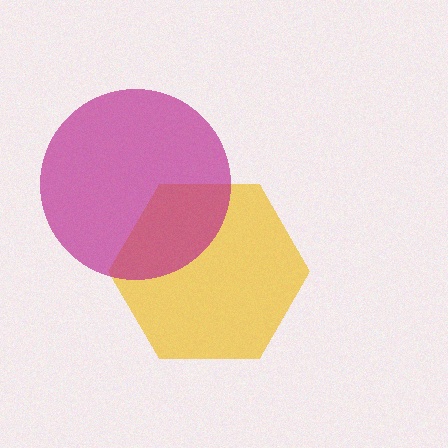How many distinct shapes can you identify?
There are 2 distinct shapes: a yellow hexagon, a magenta circle.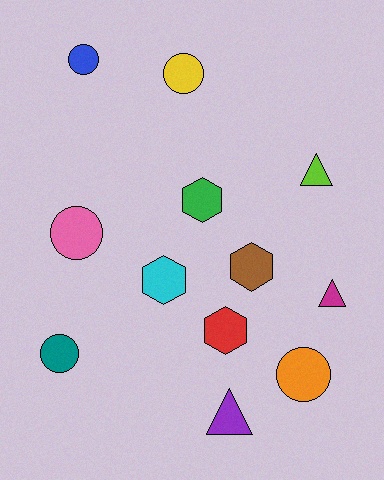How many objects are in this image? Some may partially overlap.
There are 12 objects.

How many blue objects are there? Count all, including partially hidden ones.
There is 1 blue object.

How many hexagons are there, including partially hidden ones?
There are 4 hexagons.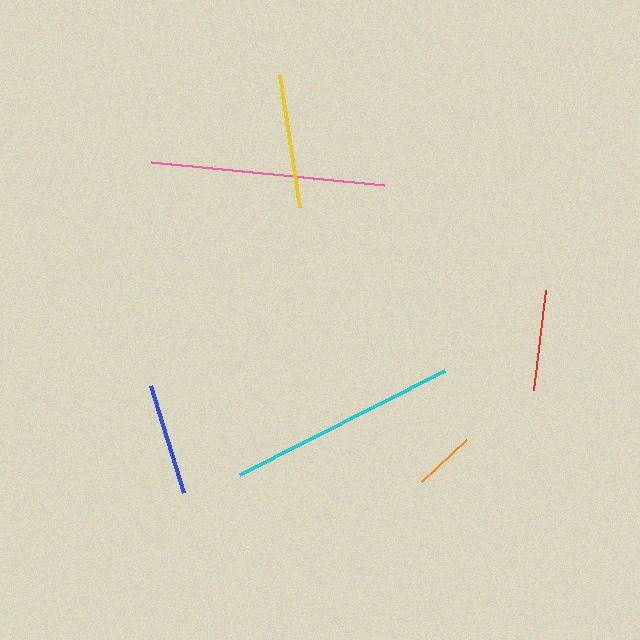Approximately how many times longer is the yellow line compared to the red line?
The yellow line is approximately 1.3 times the length of the red line.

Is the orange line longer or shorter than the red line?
The red line is longer than the orange line.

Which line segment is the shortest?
The orange line is the shortest at approximately 62 pixels.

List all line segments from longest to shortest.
From longest to shortest: pink, cyan, yellow, blue, red, orange.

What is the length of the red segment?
The red segment is approximately 100 pixels long.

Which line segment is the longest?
The pink line is the longest at approximately 235 pixels.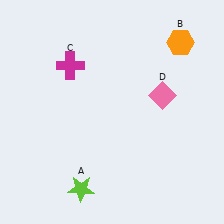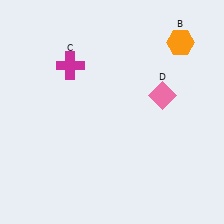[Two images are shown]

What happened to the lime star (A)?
The lime star (A) was removed in Image 2. It was in the bottom-left area of Image 1.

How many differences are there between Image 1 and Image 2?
There is 1 difference between the two images.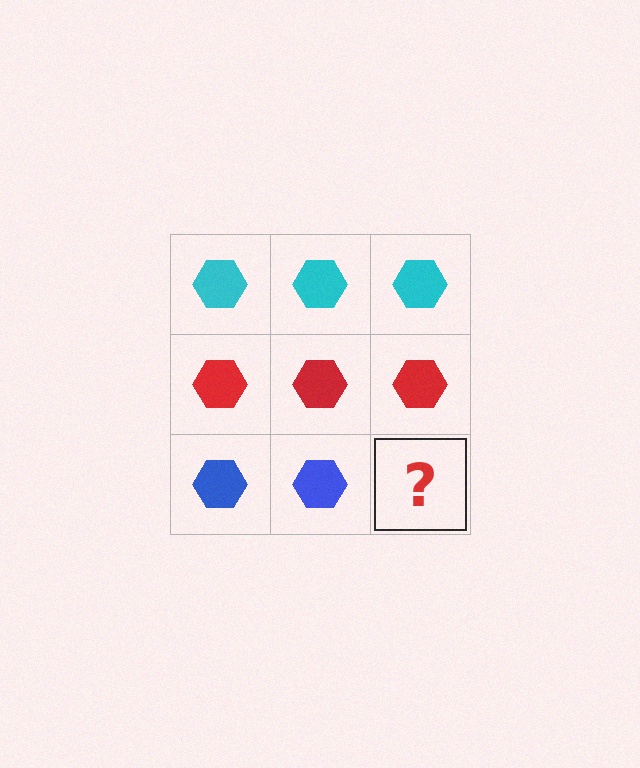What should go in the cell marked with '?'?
The missing cell should contain a blue hexagon.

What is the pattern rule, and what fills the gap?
The rule is that each row has a consistent color. The gap should be filled with a blue hexagon.